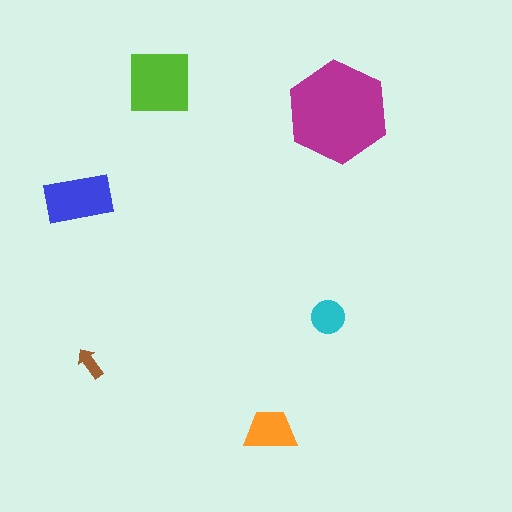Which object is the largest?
The magenta hexagon.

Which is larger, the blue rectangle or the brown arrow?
The blue rectangle.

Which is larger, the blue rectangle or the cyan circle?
The blue rectangle.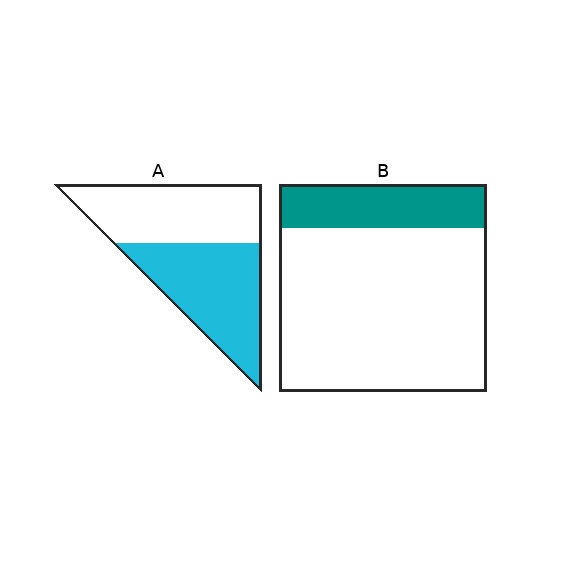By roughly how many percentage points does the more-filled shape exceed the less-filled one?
By roughly 30 percentage points (A over B).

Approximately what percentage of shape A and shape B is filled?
A is approximately 50% and B is approximately 20%.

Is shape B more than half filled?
No.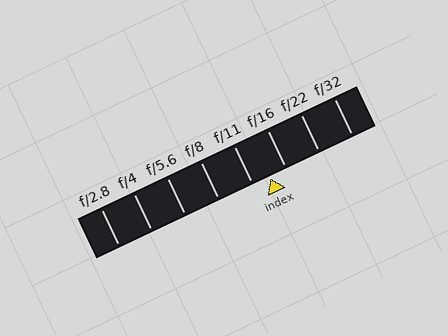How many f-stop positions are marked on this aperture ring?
There are 8 f-stop positions marked.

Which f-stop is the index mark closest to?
The index mark is closest to f/16.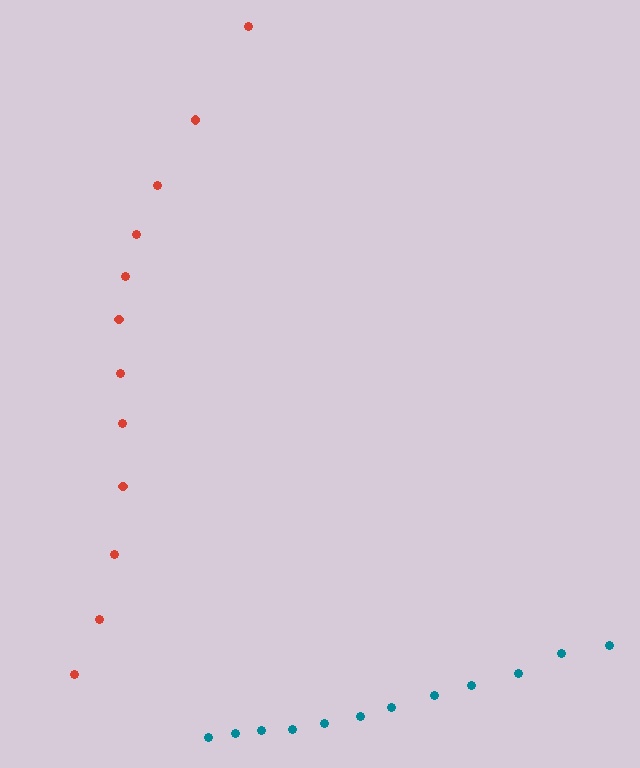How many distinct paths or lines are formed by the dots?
There are 2 distinct paths.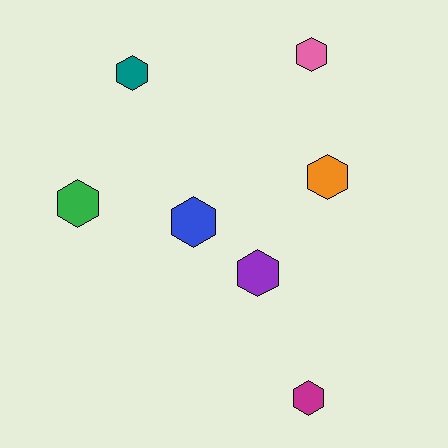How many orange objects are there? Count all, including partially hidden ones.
There is 1 orange object.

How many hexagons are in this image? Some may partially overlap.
There are 7 hexagons.